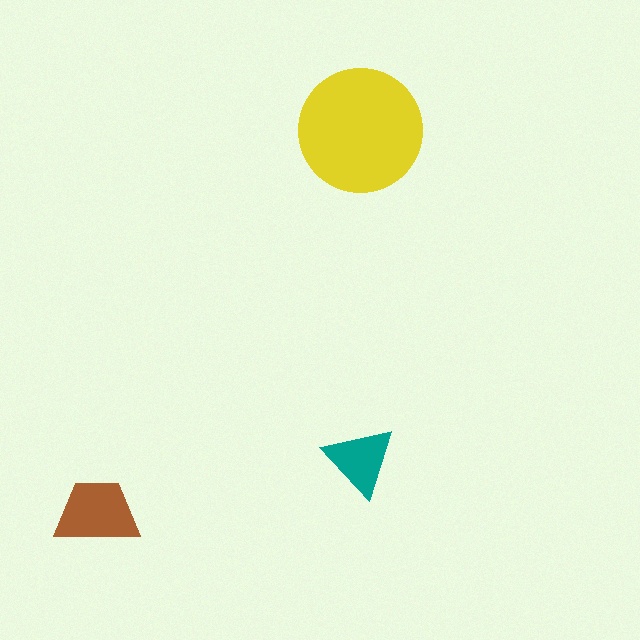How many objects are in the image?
There are 3 objects in the image.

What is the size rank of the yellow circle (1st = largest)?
1st.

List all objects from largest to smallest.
The yellow circle, the brown trapezoid, the teal triangle.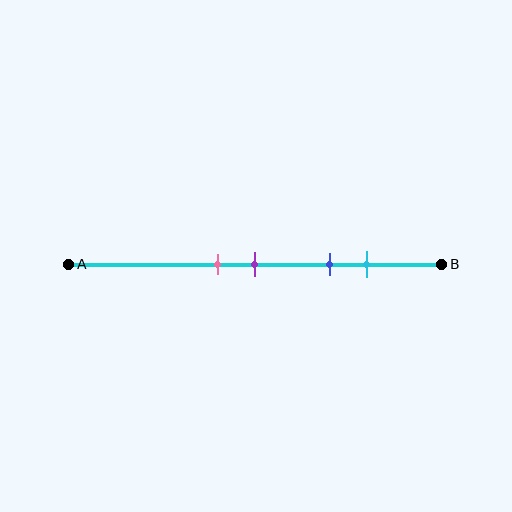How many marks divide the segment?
There are 4 marks dividing the segment.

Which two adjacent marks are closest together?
The pink and purple marks are the closest adjacent pair.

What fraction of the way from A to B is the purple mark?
The purple mark is approximately 50% (0.5) of the way from A to B.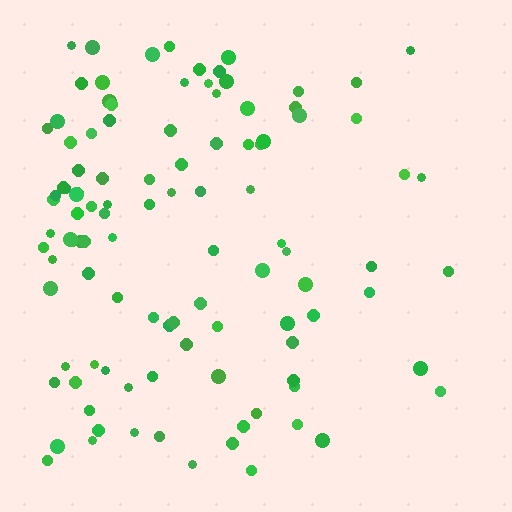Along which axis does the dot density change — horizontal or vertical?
Horizontal.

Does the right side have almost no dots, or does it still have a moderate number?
Still a moderate number, just noticeably fewer than the left.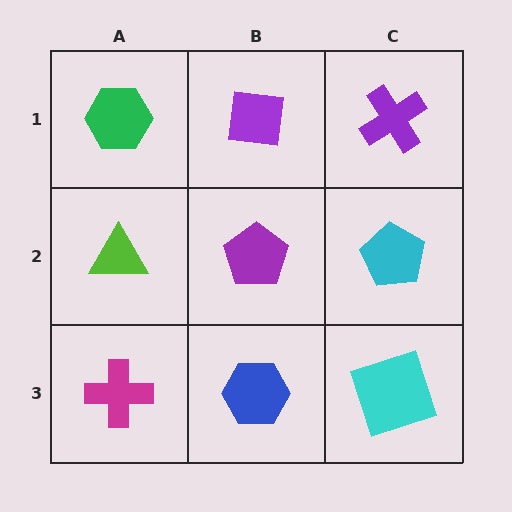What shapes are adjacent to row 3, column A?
A lime triangle (row 2, column A), a blue hexagon (row 3, column B).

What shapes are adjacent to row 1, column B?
A purple pentagon (row 2, column B), a green hexagon (row 1, column A), a purple cross (row 1, column C).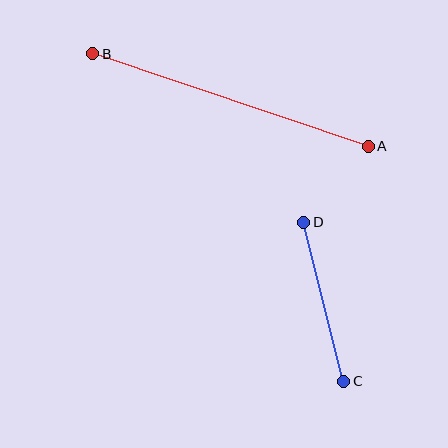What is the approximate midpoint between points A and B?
The midpoint is at approximately (231, 100) pixels.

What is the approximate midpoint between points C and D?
The midpoint is at approximately (324, 302) pixels.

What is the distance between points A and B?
The distance is approximately 291 pixels.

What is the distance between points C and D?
The distance is approximately 164 pixels.